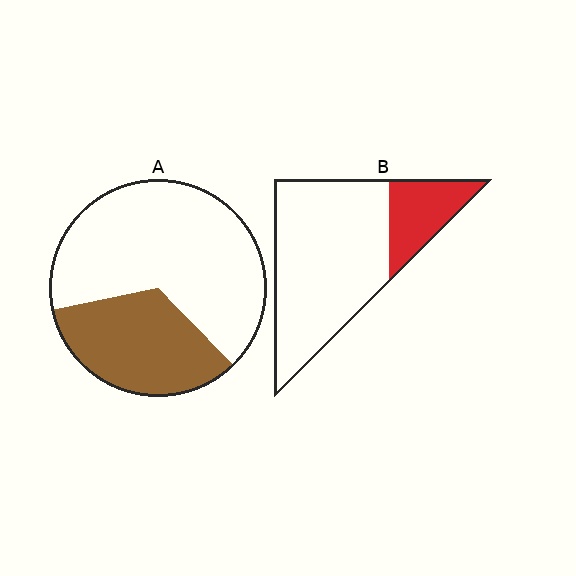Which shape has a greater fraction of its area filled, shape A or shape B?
Shape A.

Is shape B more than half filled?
No.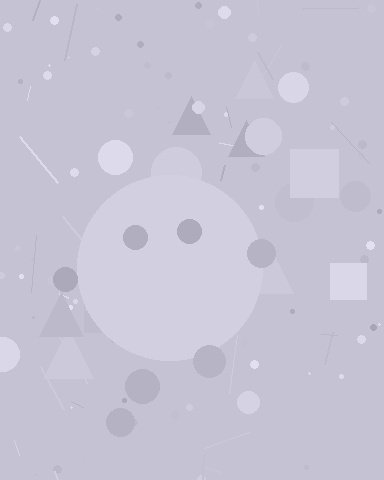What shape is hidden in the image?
A circle is hidden in the image.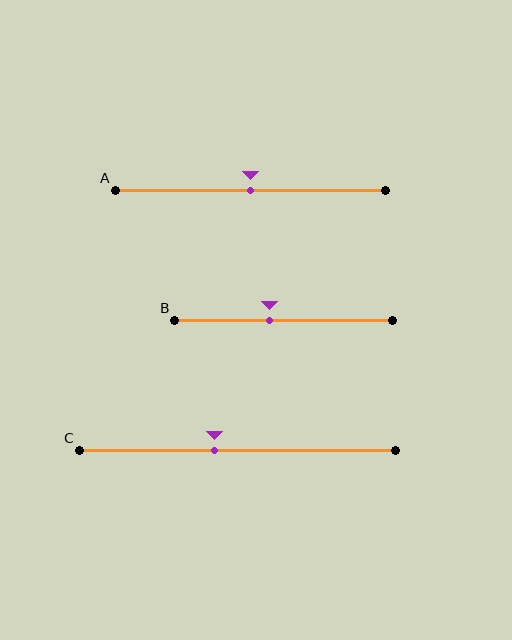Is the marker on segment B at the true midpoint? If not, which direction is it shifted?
No, the marker on segment B is shifted to the left by about 7% of the segment length.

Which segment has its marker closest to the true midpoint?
Segment A has its marker closest to the true midpoint.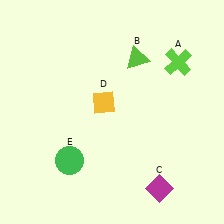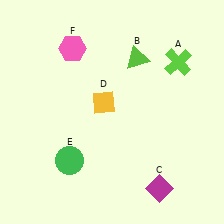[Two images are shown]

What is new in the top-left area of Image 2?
A pink hexagon (F) was added in the top-left area of Image 2.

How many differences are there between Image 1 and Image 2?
There is 1 difference between the two images.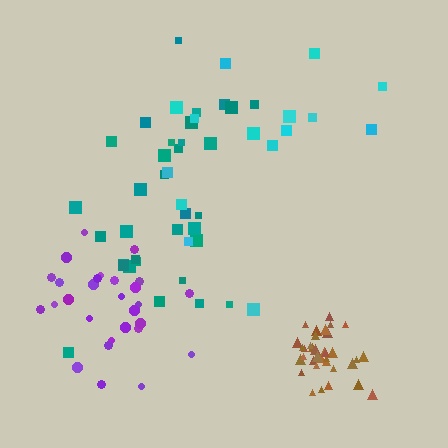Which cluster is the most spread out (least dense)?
Cyan.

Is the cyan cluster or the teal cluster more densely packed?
Teal.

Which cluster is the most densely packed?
Brown.